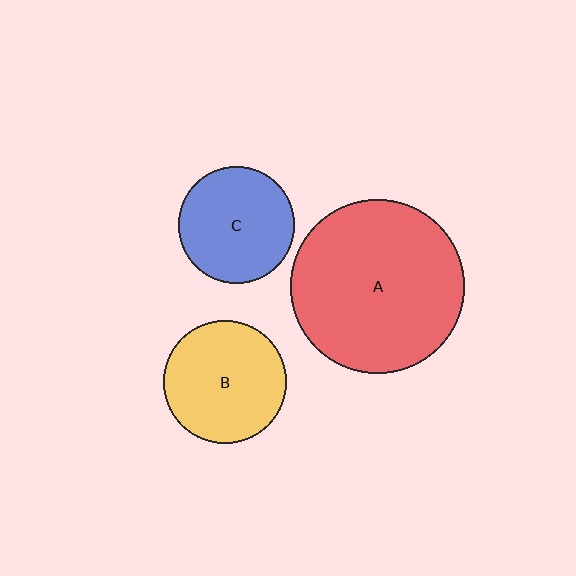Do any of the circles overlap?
No, none of the circles overlap.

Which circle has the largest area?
Circle A (red).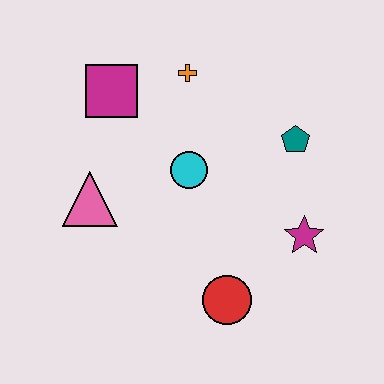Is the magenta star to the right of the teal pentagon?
Yes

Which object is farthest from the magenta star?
The magenta square is farthest from the magenta star.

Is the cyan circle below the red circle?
No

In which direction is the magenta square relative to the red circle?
The magenta square is above the red circle.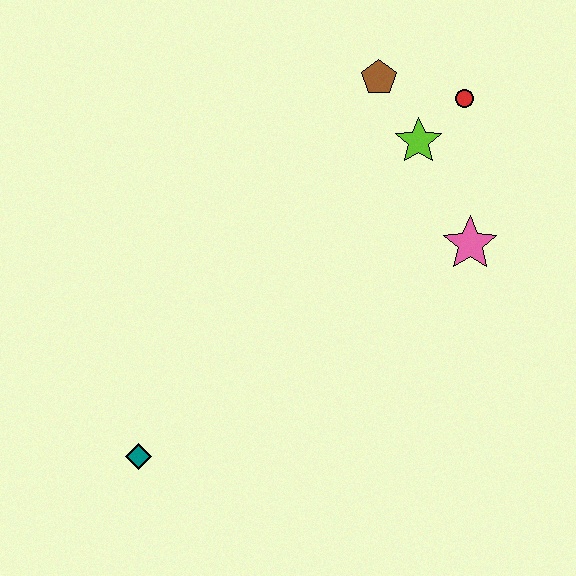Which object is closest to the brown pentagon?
The lime star is closest to the brown pentagon.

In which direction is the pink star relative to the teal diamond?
The pink star is to the right of the teal diamond.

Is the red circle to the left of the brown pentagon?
No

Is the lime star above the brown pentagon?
No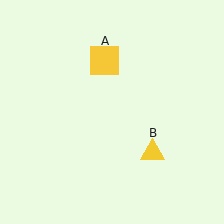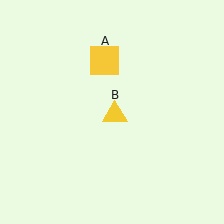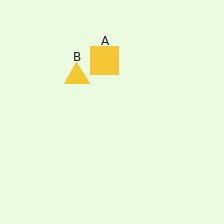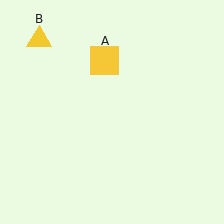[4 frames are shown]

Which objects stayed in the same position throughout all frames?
Yellow square (object A) remained stationary.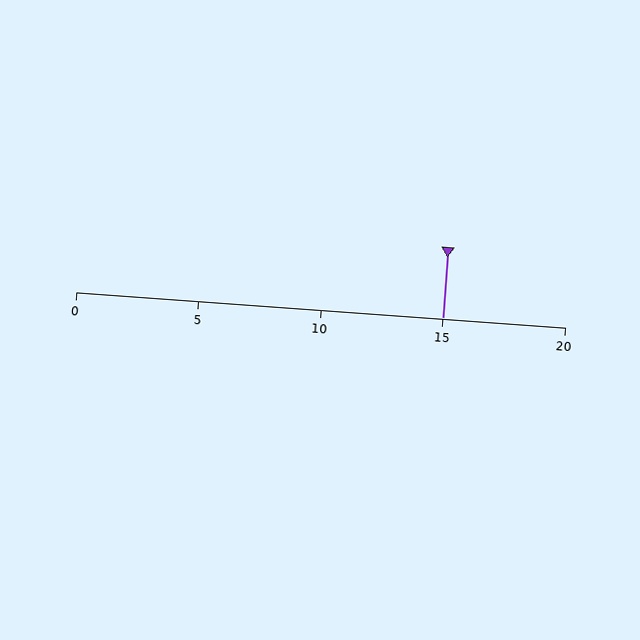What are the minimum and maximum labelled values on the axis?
The axis runs from 0 to 20.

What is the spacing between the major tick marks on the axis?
The major ticks are spaced 5 apart.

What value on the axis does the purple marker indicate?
The marker indicates approximately 15.